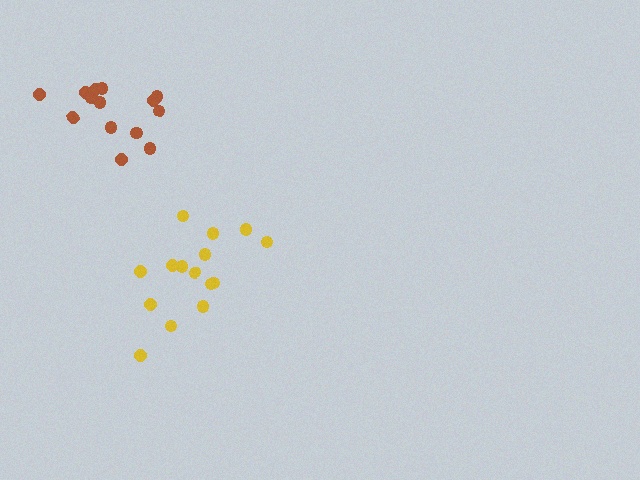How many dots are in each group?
Group 1: 15 dots, Group 2: 14 dots (29 total).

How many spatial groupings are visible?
There are 2 spatial groupings.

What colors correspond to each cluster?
The clusters are colored: yellow, brown.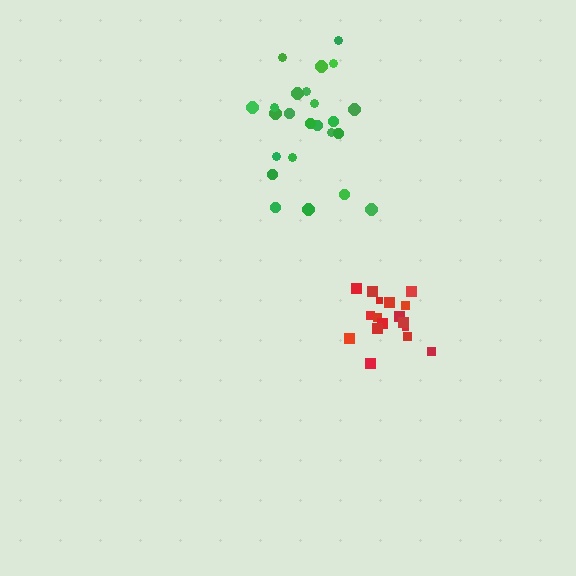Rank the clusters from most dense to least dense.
red, green.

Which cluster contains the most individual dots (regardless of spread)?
Green (24).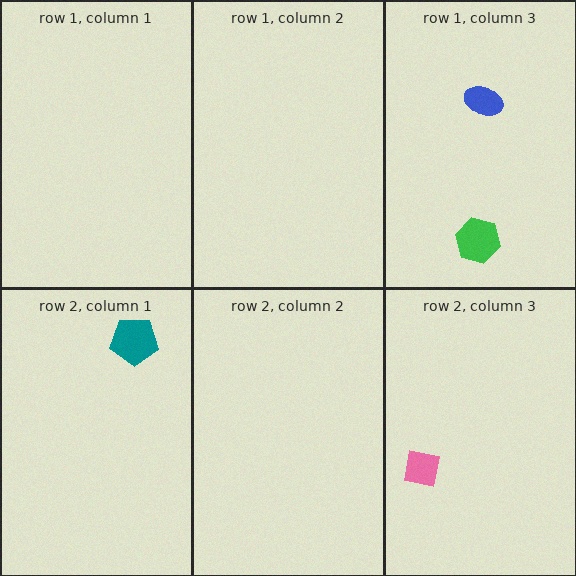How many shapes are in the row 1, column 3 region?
2.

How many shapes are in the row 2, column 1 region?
1.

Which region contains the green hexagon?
The row 1, column 3 region.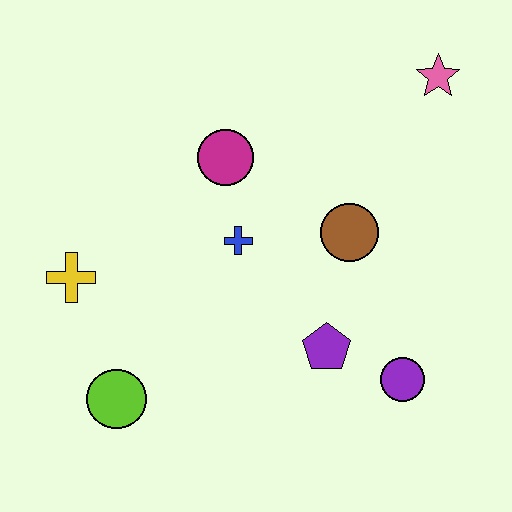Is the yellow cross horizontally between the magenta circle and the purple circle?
No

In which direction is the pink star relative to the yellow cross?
The pink star is to the right of the yellow cross.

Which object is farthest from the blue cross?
The pink star is farthest from the blue cross.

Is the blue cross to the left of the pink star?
Yes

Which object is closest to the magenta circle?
The blue cross is closest to the magenta circle.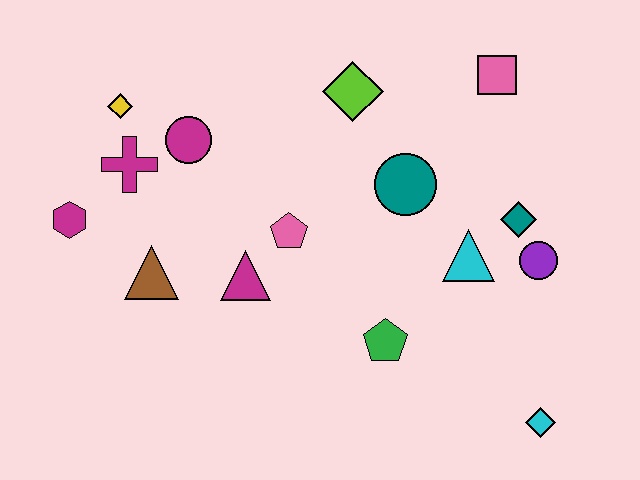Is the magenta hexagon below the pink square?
Yes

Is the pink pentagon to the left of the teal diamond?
Yes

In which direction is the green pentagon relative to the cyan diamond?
The green pentagon is to the left of the cyan diamond.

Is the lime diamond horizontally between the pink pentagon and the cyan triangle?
Yes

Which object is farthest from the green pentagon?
The yellow diamond is farthest from the green pentagon.